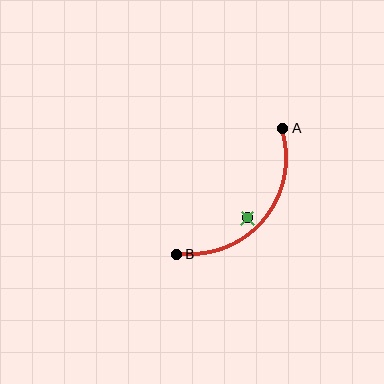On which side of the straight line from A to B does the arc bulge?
The arc bulges below and to the right of the straight line connecting A and B.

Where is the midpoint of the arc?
The arc midpoint is the point on the curve farthest from the straight line joining A and B. It sits below and to the right of that line.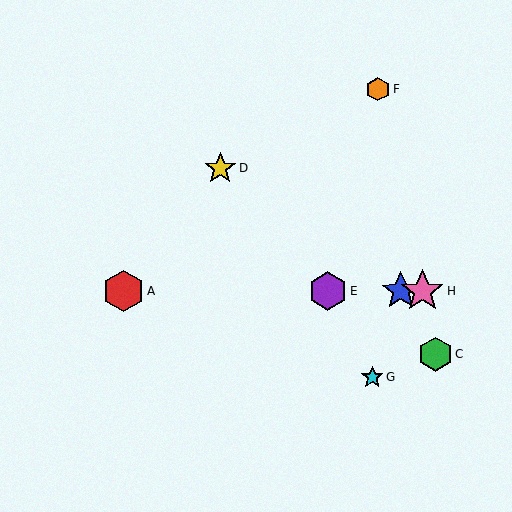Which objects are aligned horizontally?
Objects A, B, E, H are aligned horizontally.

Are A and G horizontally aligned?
No, A is at y≈291 and G is at y≈377.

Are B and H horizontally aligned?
Yes, both are at y≈291.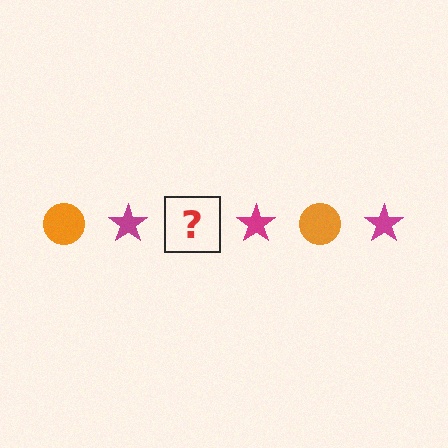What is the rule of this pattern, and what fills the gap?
The rule is that the pattern alternates between orange circle and magenta star. The gap should be filled with an orange circle.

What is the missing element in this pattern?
The missing element is an orange circle.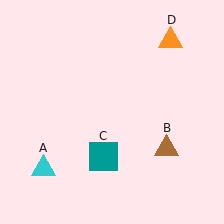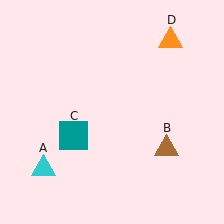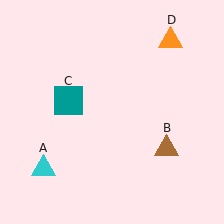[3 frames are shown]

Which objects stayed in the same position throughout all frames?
Cyan triangle (object A) and brown triangle (object B) and orange triangle (object D) remained stationary.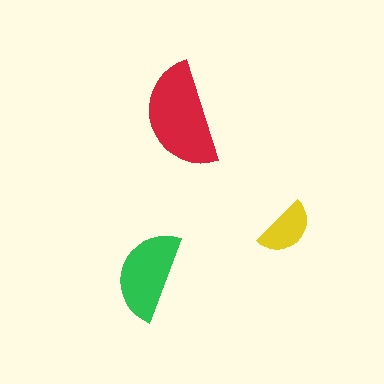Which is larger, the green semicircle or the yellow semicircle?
The green one.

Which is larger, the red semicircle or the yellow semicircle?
The red one.